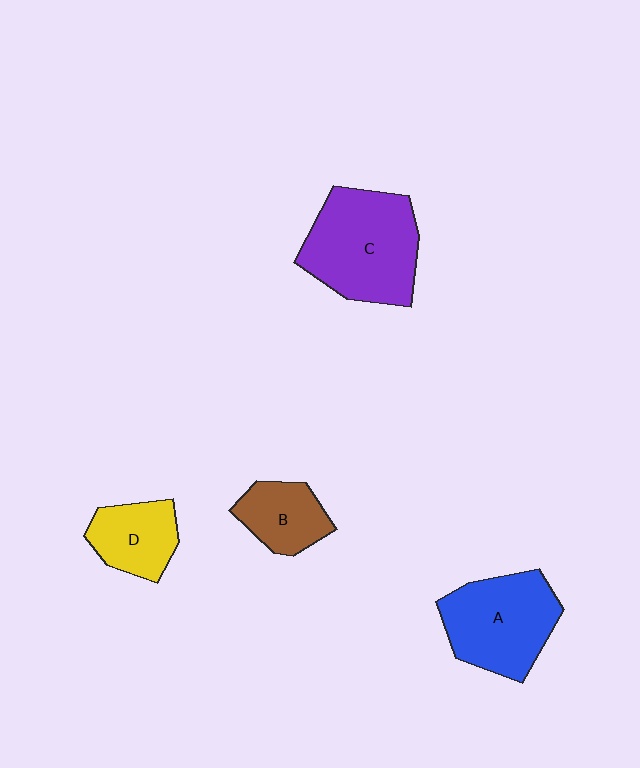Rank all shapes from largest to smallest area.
From largest to smallest: C (purple), A (blue), D (yellow), B (brown).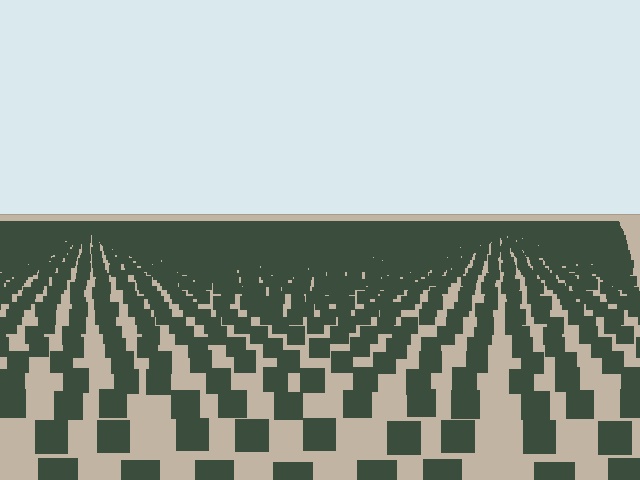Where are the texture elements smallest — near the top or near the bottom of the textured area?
Near the top.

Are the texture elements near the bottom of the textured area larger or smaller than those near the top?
Larger. Near the bottom, elements are closer to the viewer and appear at a bigger on-screen size.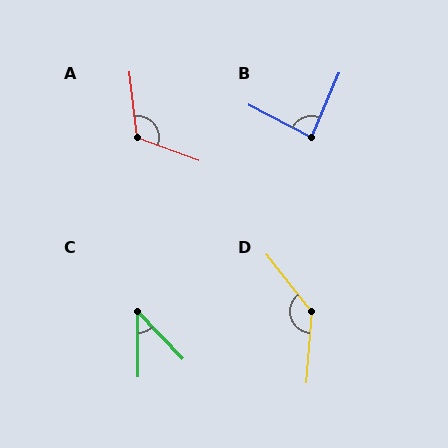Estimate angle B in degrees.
Approximately 86 degrees.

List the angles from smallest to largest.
C (42°), B (86°), A (117°), D (137°).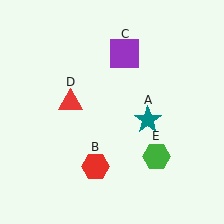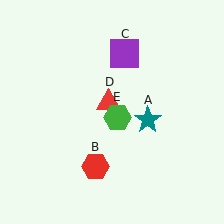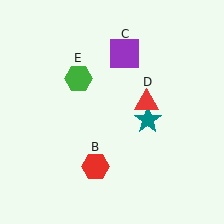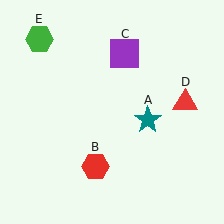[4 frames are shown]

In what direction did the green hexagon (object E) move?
The green hexagon (object E) moved up and to the left.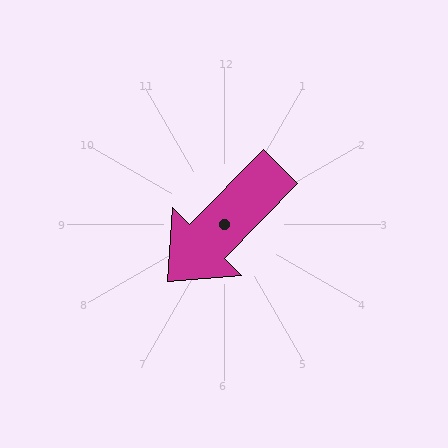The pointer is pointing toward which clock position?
Roughly 7 o'clock.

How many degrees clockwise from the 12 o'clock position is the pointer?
Approximately 224 degrees.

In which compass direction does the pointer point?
Southwest.